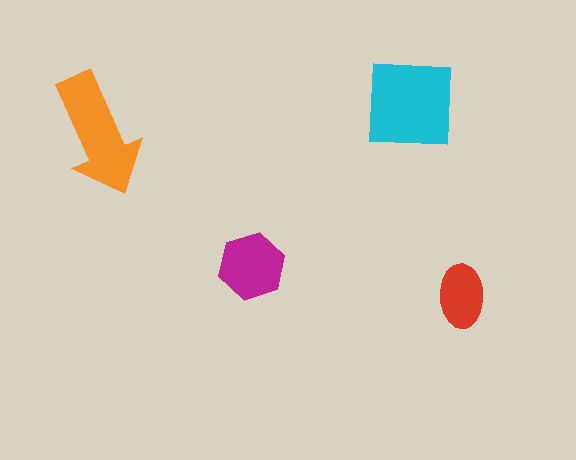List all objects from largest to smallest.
The cyan square, the orange arrow, the magenta hexagon, the red ellipse.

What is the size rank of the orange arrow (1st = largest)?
2nd.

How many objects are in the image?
There are 4 objects in the image.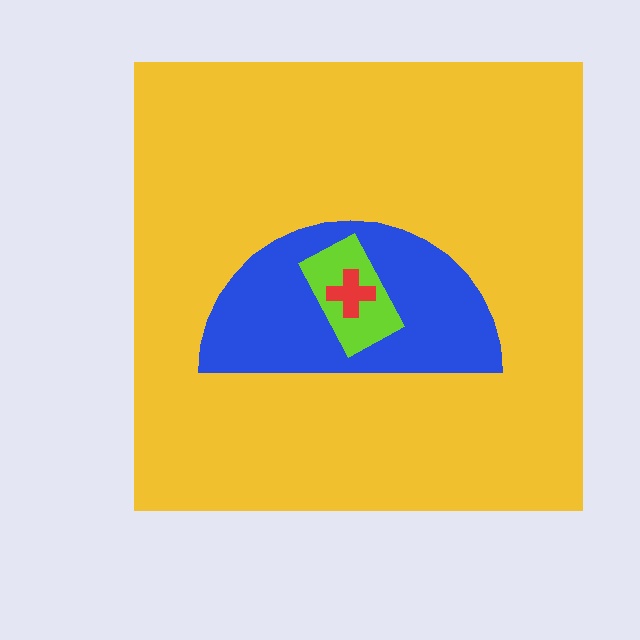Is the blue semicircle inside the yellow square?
Yes.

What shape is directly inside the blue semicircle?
The lime rectangle.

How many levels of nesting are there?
4.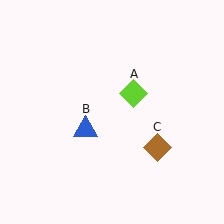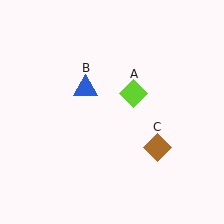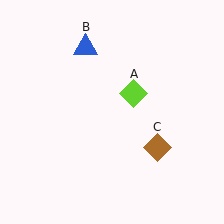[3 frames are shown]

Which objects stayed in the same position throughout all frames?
Lime diamond (object A) and brown diamond (object C) remained stationary.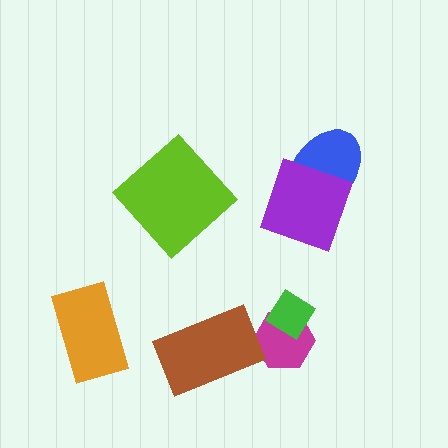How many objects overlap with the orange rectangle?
0 objects overlap with the orange rectangle.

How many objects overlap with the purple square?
1 object overlaps with the purple square.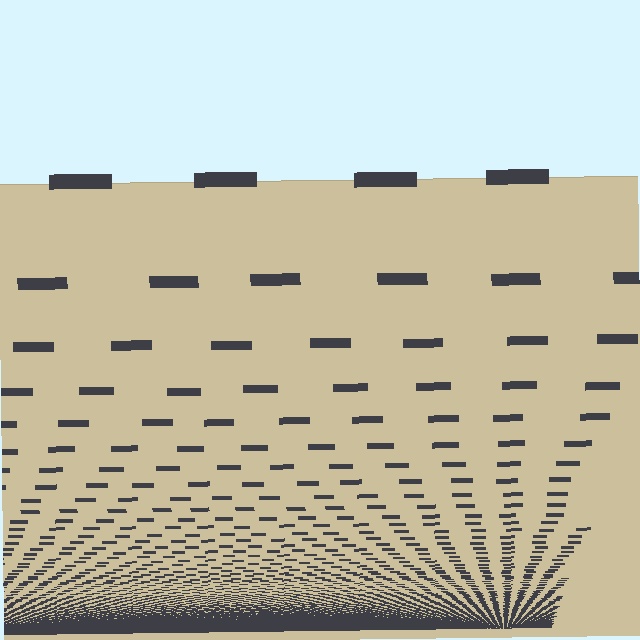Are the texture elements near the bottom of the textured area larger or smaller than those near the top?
Smaller. The gradient is inverted — elements near the bottom are smaller and denser.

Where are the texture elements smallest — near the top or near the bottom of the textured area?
Near the bottom.